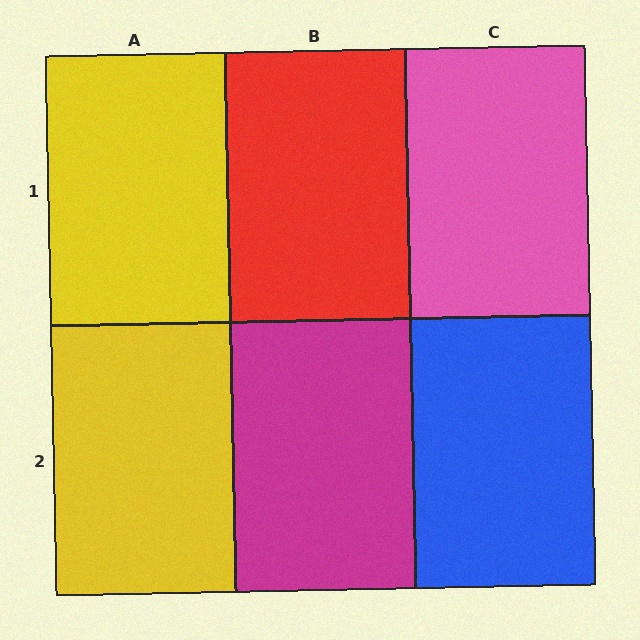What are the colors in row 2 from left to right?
Yellow, magenta, blue.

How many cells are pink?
1 cell is pink.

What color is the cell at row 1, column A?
Yellow.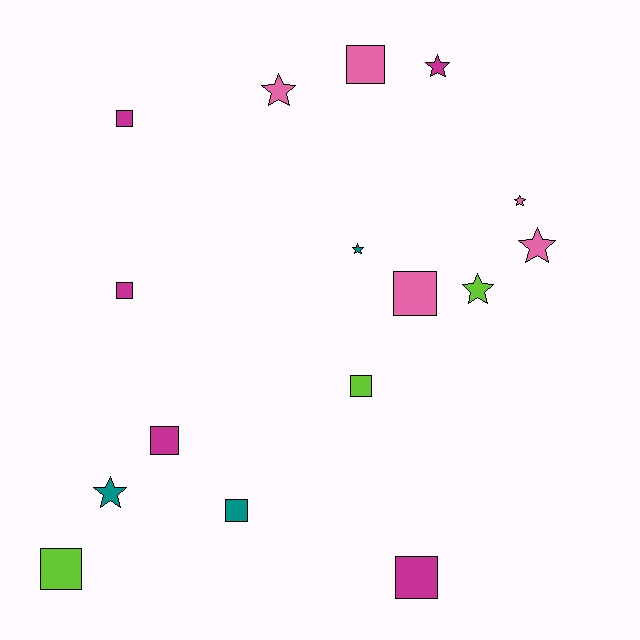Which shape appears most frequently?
Square, with 9 objects.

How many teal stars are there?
There are 2 teal stars.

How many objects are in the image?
There are 16 objects.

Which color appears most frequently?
Pink, with 5 objects.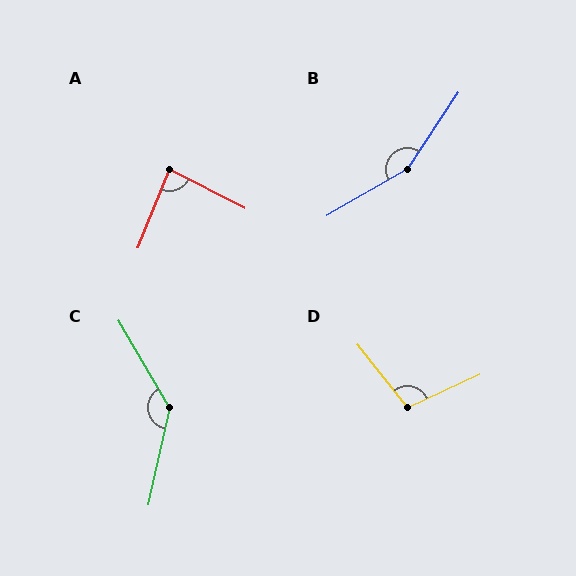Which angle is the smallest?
A, at approximately 85 degrees.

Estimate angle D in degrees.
Approximately 103 degrees.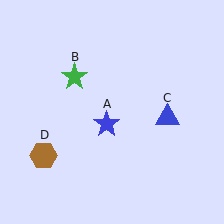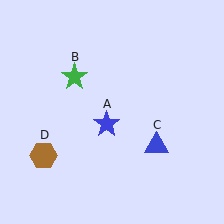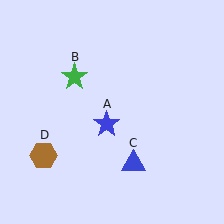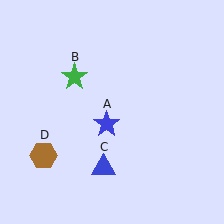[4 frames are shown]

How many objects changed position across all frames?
1 object changed position: blue triangle (object C).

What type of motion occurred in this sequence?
The blue triangle (object C) rotated clockwise around the center of the scene.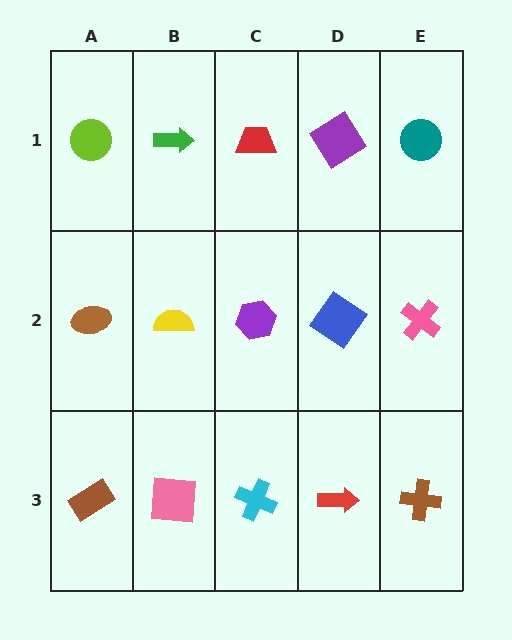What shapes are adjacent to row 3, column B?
A yellow semicircle (row 2, column B), a brown rectangle (row 3, column A), a cyan cross (row 3, column C).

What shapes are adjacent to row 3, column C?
A purple hexagon (row 2, column C), a pink square (row 3, column B), a red arrow (row 3, column D).